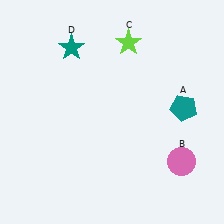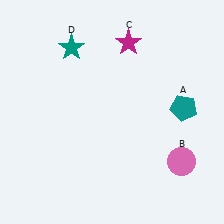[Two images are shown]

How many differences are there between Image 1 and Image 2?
There is 1 difference between the two images.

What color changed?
The star (C) changed from lime in Image 1 to magenta in Image 2.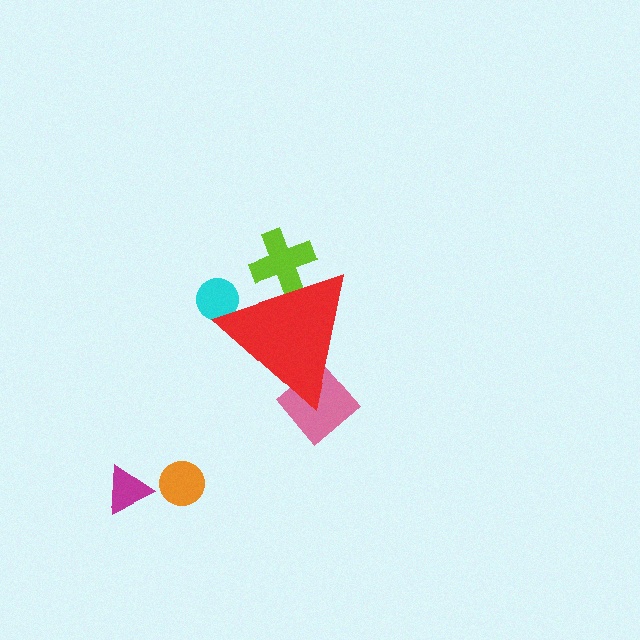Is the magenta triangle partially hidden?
No, the magenta triangle is fully visible.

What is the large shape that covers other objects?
A red triangle.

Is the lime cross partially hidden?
Yes, the lime cross is partially hidden behind the red triangle.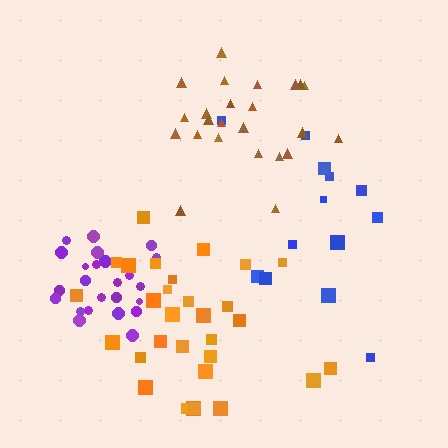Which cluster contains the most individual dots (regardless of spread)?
Orange (30).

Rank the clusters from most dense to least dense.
purple, brown, orange, blue.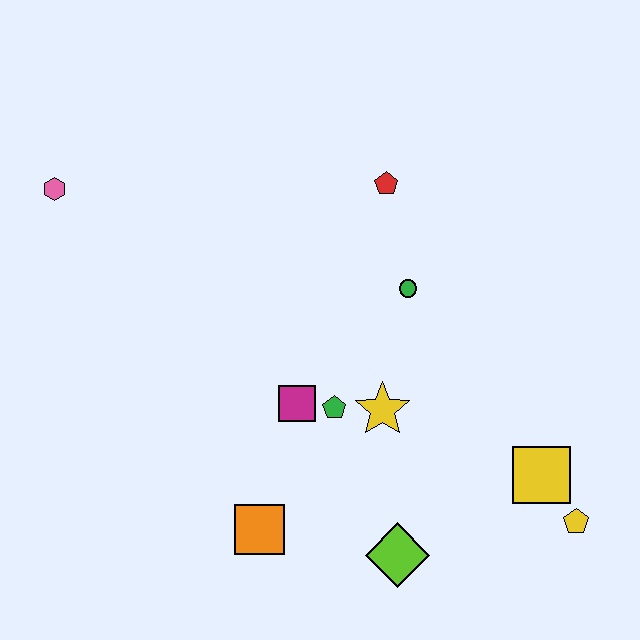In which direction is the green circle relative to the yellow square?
The green circle is above the yellow square.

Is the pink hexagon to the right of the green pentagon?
No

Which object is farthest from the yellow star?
The pink hexagon is farthest from the yellow star.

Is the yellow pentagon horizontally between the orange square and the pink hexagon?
No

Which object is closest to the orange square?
The magenta square is closest to the orange square.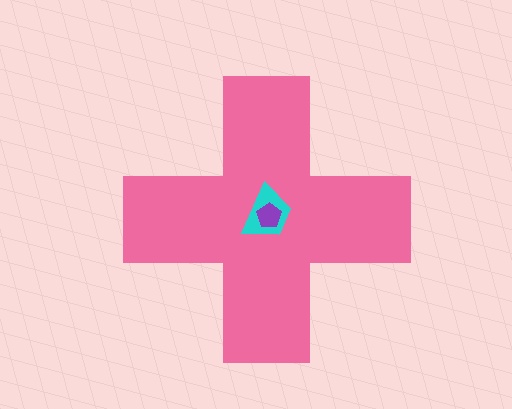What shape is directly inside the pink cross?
The cyan trapezoid.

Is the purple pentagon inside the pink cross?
Yes.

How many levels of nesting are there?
3.